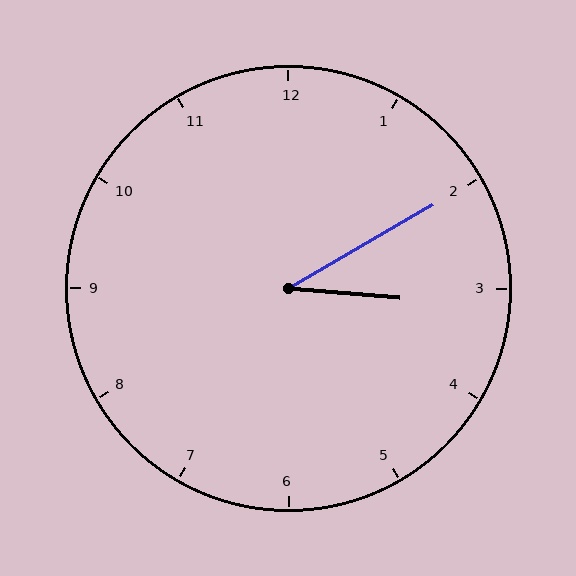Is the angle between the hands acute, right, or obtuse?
It is acute.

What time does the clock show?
3:10.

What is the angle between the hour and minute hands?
Approximately 35 degrees.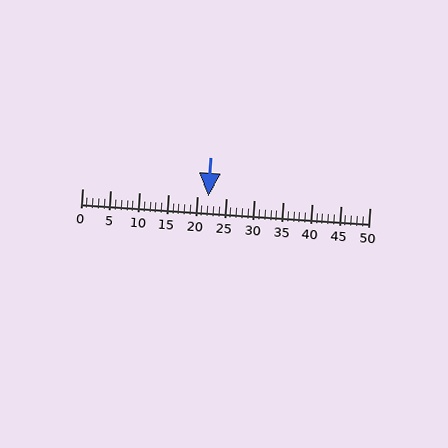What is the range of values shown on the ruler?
The ruler shows values from 0 to 50.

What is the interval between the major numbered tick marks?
The major tick marks are spaced 5 units apart.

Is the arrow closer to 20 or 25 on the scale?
The arrow is closer to 20.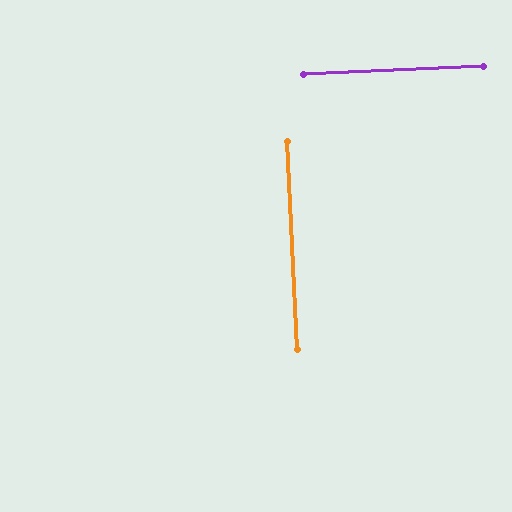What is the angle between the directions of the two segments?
Approximately 90 degrees.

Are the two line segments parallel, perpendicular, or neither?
Perpendicular — they meet at approximately 90°.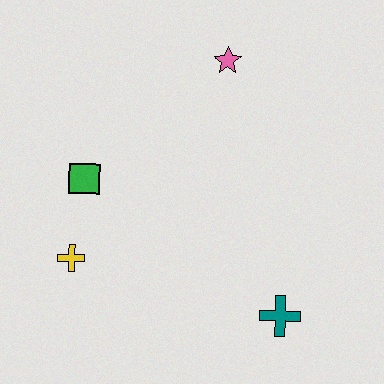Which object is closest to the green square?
The yellow cross is closest to the green square.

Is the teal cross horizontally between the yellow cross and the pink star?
No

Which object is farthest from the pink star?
The teal cross is farthest from the pink star.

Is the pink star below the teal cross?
No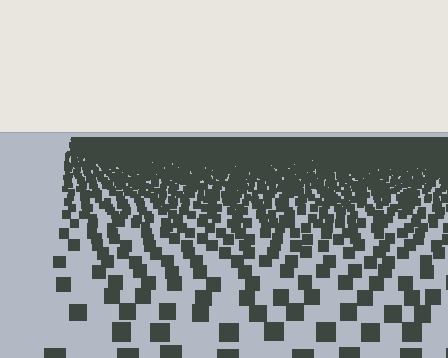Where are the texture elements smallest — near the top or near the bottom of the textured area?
Near the top.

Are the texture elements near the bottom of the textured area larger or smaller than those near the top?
Larger. Near the bottom, elements are closer to the viewer and appear at a bigger on-screen size.